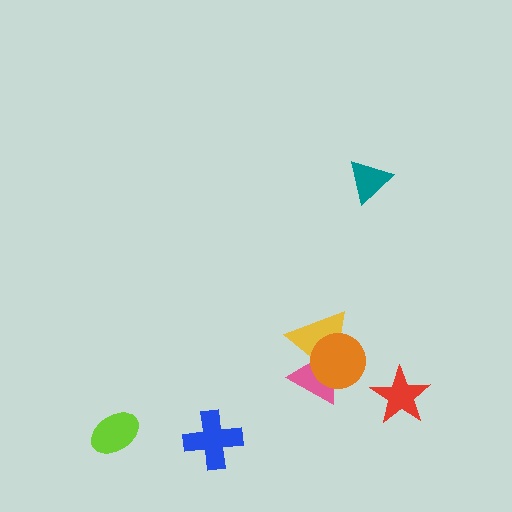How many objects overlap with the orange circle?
2 objects overlap with the orange circle.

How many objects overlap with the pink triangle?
2 objects overlap with the pink triangle.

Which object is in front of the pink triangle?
The orange circle is in front of the pink triangle.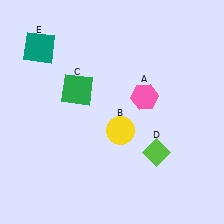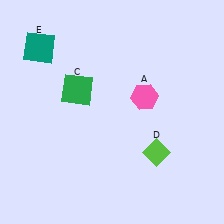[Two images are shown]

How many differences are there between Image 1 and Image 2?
There is 1 difference between the two images.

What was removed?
The yellow circle (B) was removed in Image 2.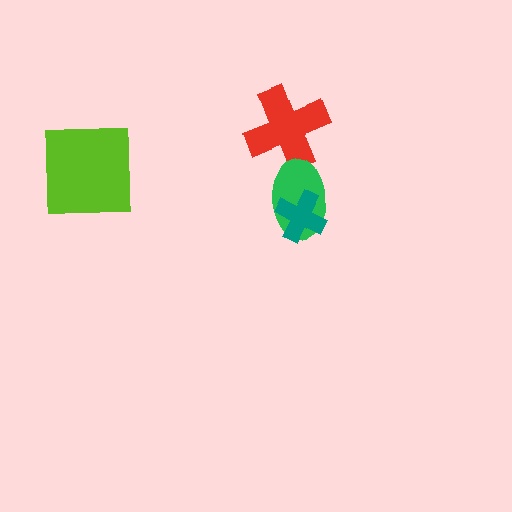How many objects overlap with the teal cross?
1 object overlaps with the teal cross.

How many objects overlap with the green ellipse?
2 objects overlap with the green ellipse.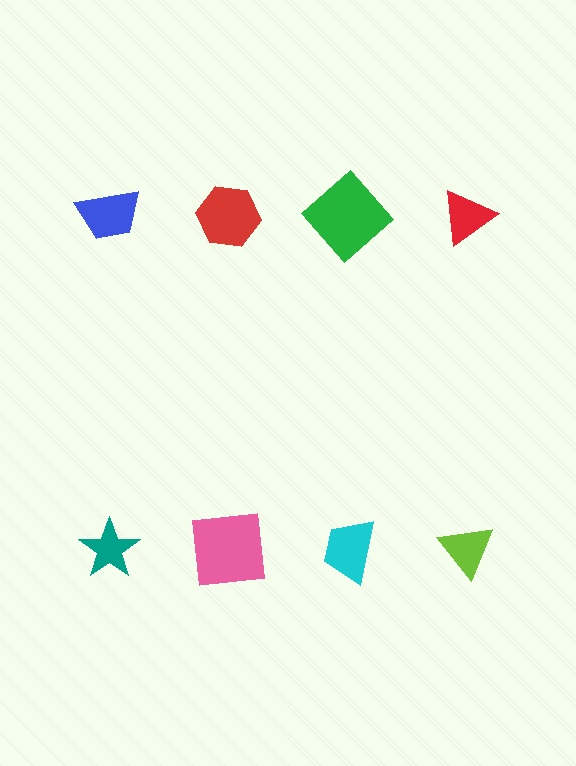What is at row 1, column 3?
A green diamond.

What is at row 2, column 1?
A teal star.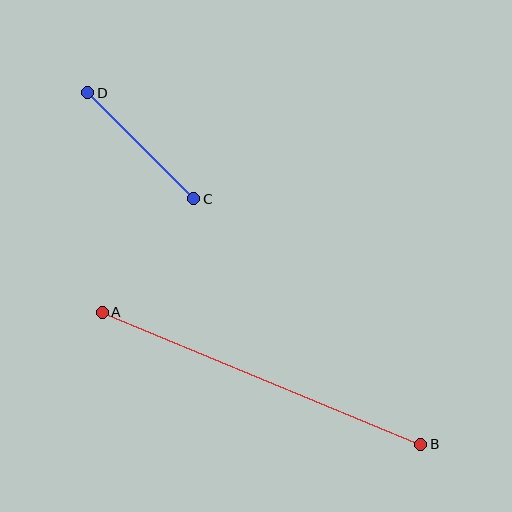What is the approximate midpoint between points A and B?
The midpoint is at approximately (262, 378) pixels.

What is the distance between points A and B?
The distance is approximately 345 pixels.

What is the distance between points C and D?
The distance is approximately 150 pixels.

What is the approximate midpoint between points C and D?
The midpoint is at approximately (141, 146) pixels.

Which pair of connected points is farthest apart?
Points A and B are farthest apart.